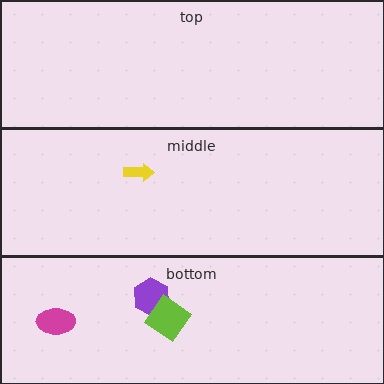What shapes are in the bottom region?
The magenta ellipse, the purple hexagon, the lime diamond.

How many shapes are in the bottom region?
3.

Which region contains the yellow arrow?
The middle region.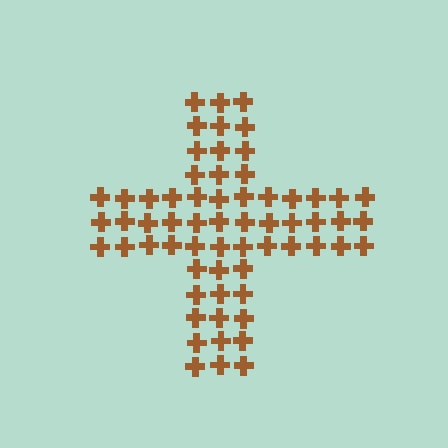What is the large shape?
The large shape is a cross.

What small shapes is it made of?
It is made of small crosses.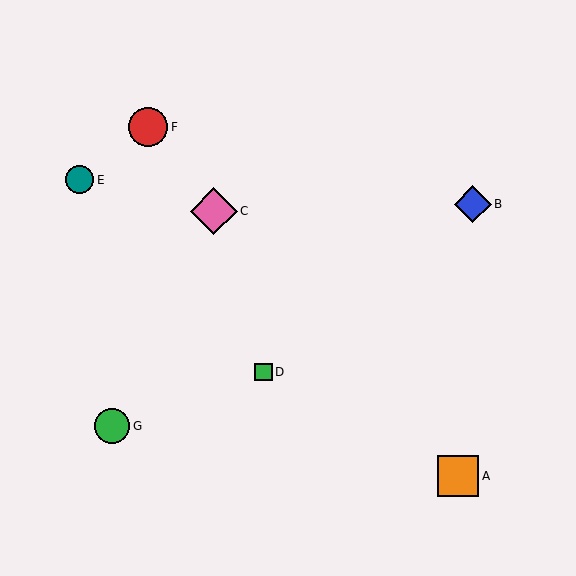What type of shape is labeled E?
Shape E is a teal circle.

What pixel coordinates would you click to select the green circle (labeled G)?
Click at (112, 426) to select the green circle G.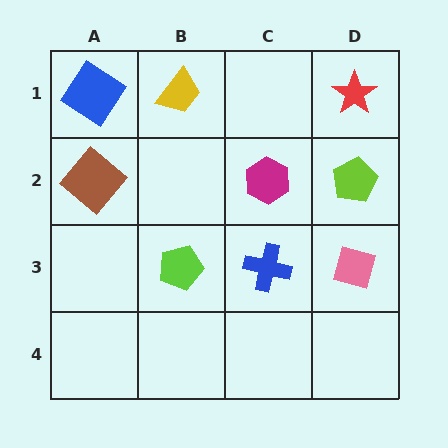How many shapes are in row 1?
3 shapes.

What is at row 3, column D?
A pink square.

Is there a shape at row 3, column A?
No, that cell is empty.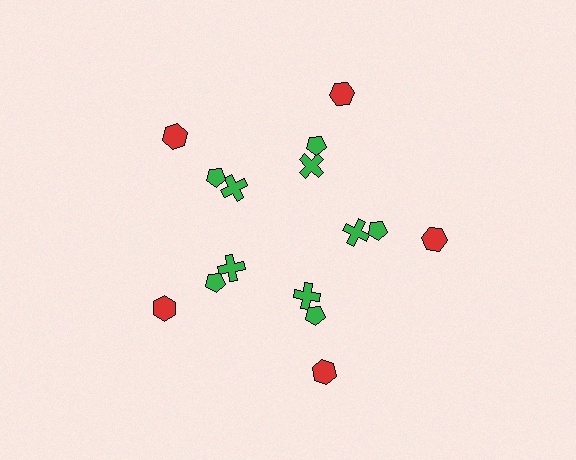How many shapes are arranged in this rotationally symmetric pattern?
There are 15 shapes, arranged in 5 groups of 3.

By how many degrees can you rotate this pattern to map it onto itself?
The pattern maps onto itself every 72 degrees of rotation.